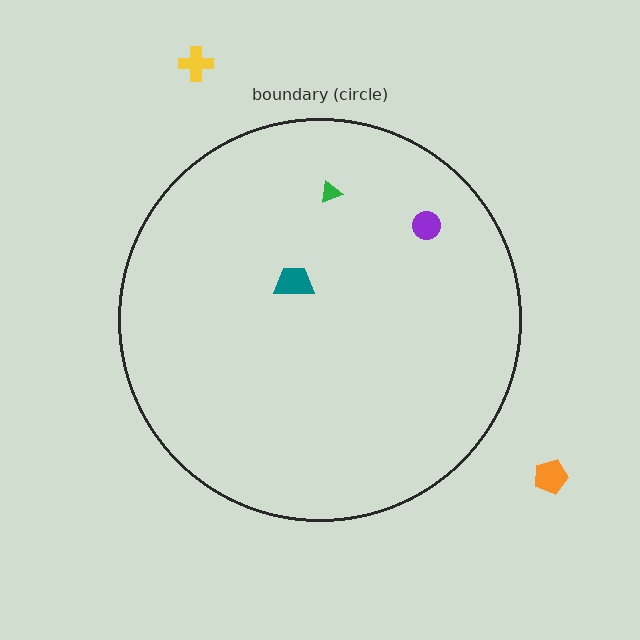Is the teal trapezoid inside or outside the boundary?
Inside.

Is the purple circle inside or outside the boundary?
Inside.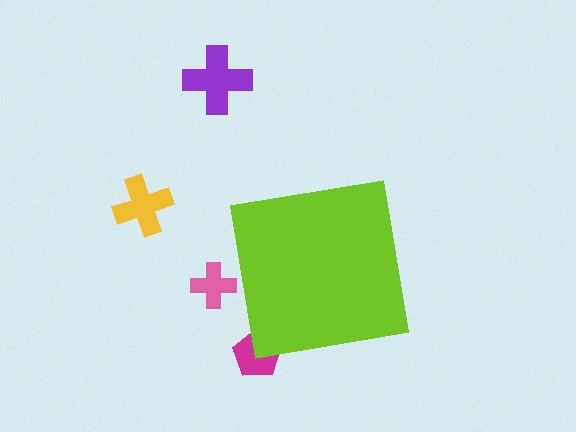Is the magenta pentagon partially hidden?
Yes, the magenta pentagon is partially hidden behind the lime square.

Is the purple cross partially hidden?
No, the purple cross is fully visible.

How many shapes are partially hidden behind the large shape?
2 shapes are partially hidden.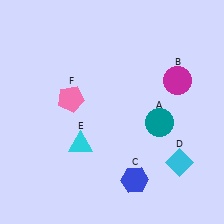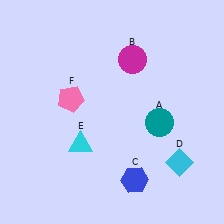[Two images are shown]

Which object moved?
The magenta circle (B) moved left.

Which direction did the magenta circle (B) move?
The magenta circle (B) moved left.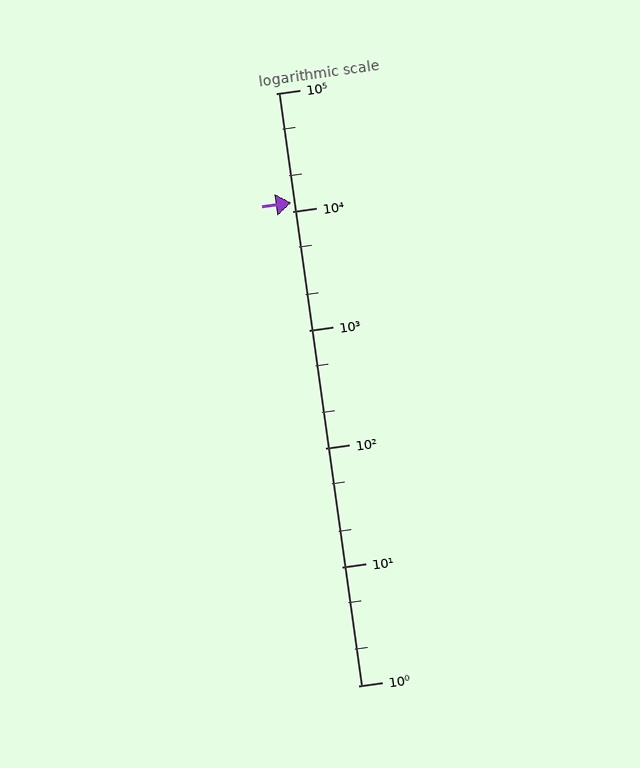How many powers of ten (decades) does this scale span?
The scale spans 5 decades, from 1 to 100000.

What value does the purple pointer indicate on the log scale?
The pointer indicates approximately 12000.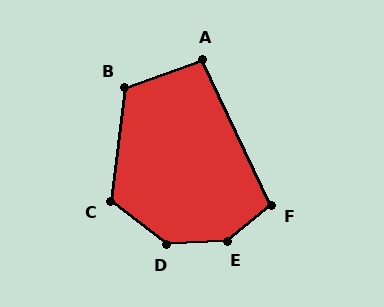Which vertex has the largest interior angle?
E, at approximately 144 degrees.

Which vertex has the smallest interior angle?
A, at approximately 96 degrees.